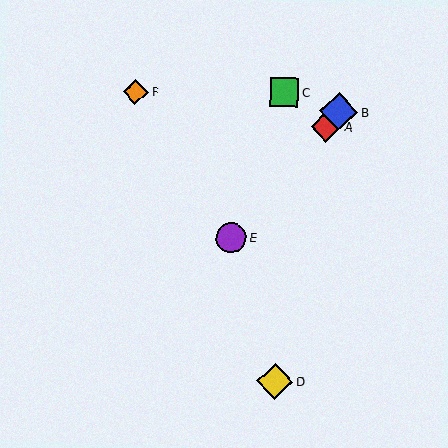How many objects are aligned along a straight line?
3 objects (A, B, E) are aligned along a straight line.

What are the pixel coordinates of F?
Object F is at (136, 92).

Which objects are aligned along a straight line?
Objects A, B, E are aligned along a straight line.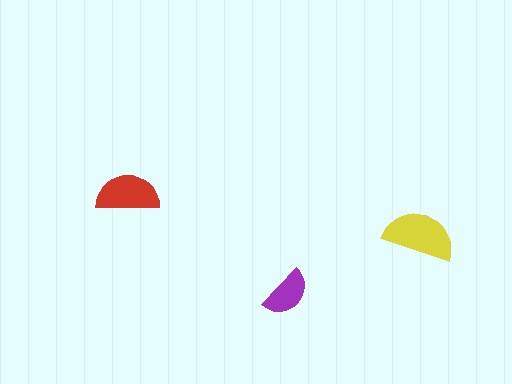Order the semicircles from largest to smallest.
the yellow one, the red one, the purple one.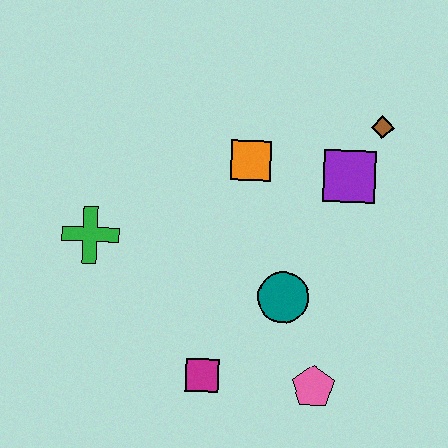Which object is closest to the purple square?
The brown diamond is closest to the purple square.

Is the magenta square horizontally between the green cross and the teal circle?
Yes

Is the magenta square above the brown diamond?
No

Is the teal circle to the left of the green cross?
No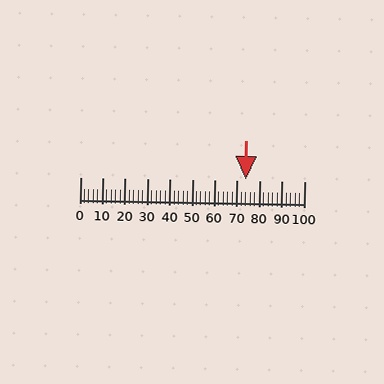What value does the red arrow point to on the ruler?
The red arrow points to approximately 74.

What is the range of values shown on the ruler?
The ruler shows values from 0 to 100.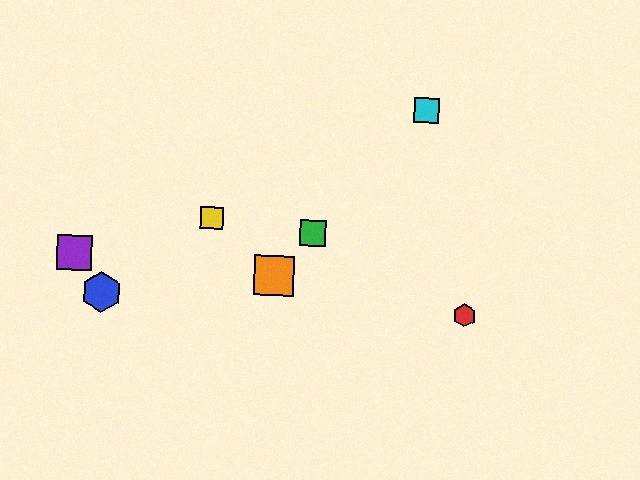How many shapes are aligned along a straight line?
3 shapes (the green square, the orange square, the cyan square) are aligned along a straight line.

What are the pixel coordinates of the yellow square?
The yellow square is at (212, 218).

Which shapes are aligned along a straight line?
The green square, the orange square, the cyan square are aligned along a straight line.